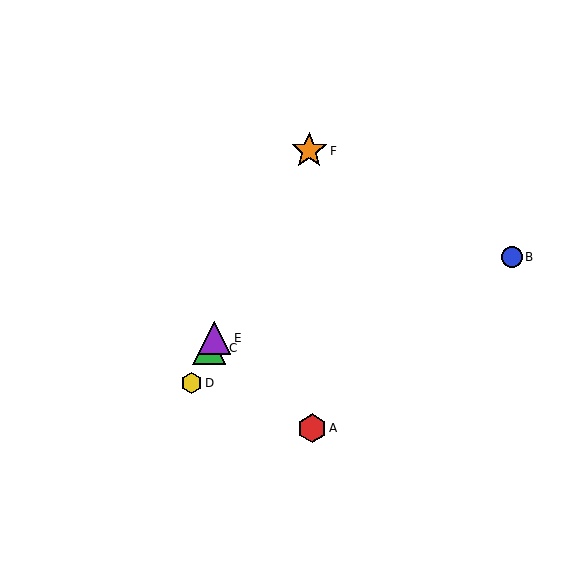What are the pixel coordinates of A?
Object A is at (312, 428).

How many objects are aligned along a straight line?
4 objects (C, D, E, F) are aligned along a straight line.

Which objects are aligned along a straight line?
Objects C, D, E, F are aligned along a straight line.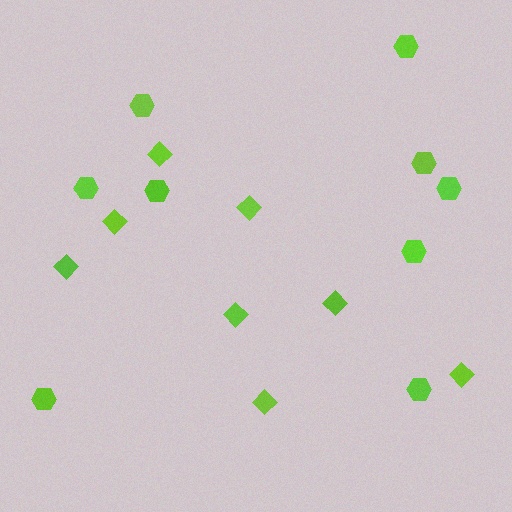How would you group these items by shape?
There are 2 groups: one group of hexagons (9) and one group of diamonds (8).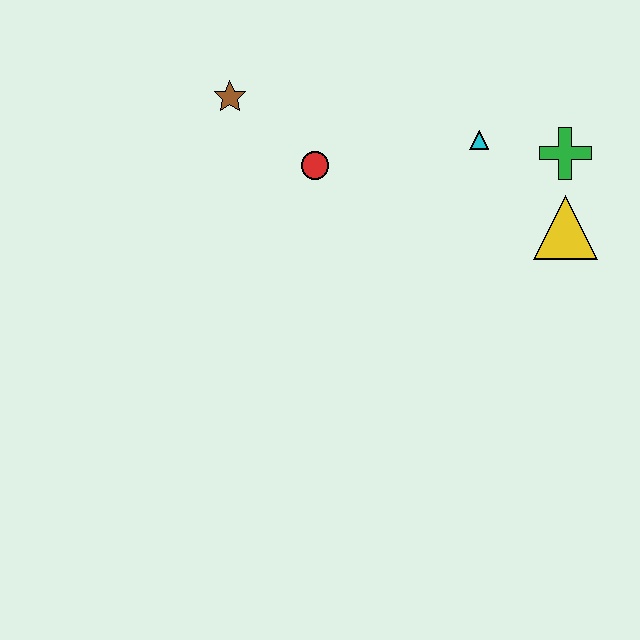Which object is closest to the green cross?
The yellow triangle is closest to the green cross.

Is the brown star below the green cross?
No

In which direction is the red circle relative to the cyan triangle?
The red circle is to the left of the cyan triangle.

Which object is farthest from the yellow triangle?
The brown star is farthest from the yellow triangle.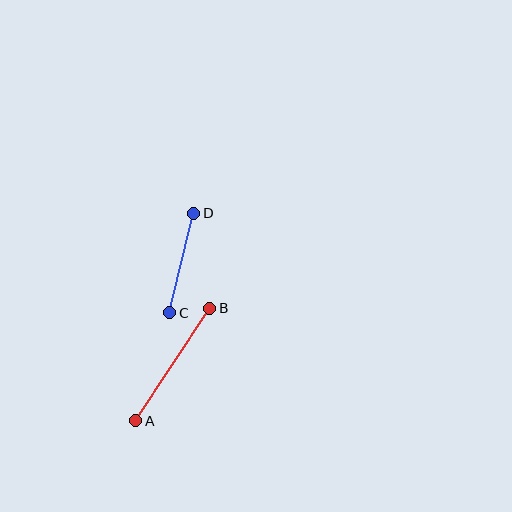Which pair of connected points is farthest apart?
Points A and B are farthest apart.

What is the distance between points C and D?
The distance is approximately 102 pixels.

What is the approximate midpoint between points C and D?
The midpoint is at approximately (182, 263) pixels.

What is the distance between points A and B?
The distance is approximately 135 pixels.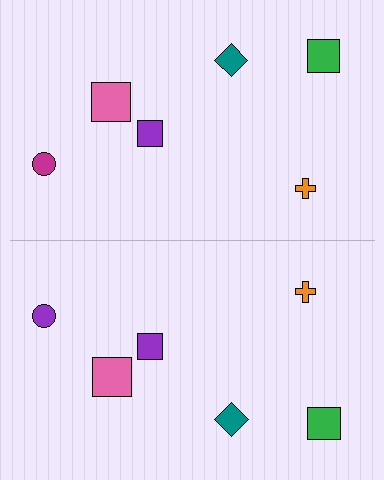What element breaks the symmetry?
The purple circle on the bottom side breaks the symmetry — its mirror counterpart is magenta.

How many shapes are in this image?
There are 12 shapes in this image.